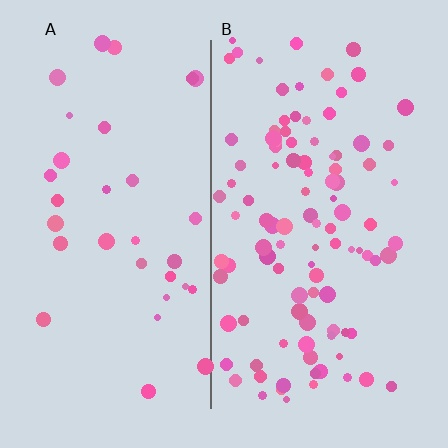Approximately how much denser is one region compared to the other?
Approximately 3.2× — region B over region A.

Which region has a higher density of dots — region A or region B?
B (the right).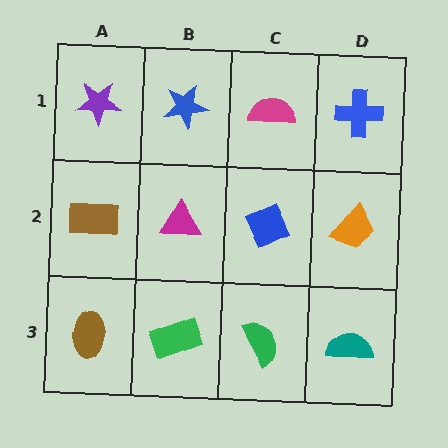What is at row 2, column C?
A blue diamond.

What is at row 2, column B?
A magenta triangle.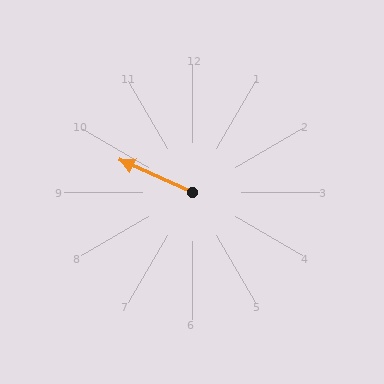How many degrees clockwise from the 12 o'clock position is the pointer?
Approximately 294 degrees.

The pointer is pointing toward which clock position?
Roughly 10 o'clock.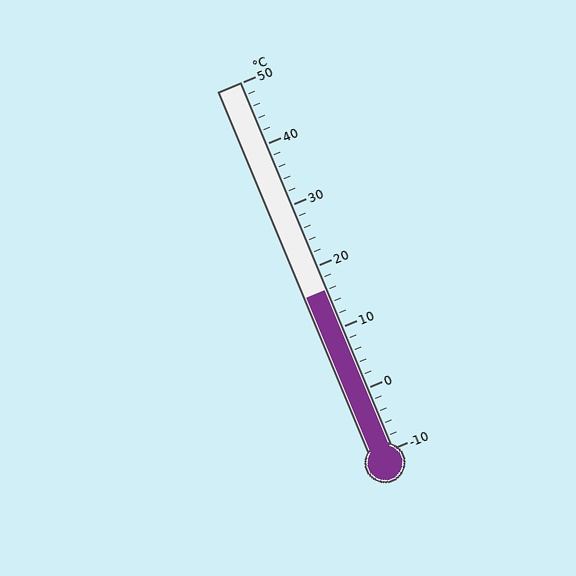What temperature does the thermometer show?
The thermometer shows approximately 16°C.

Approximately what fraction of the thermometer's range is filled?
The thermometer is filled to approximately 45% of its range.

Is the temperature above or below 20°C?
The temperature is below 20°C.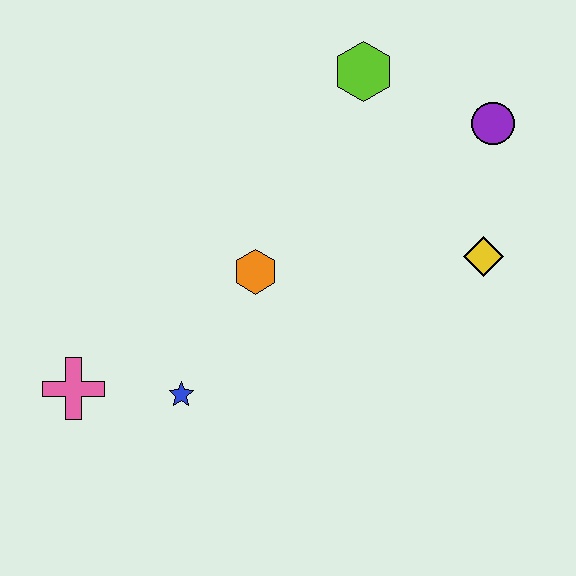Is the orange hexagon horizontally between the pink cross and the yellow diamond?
Yes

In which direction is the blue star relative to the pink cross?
The blue star is to the right of the pink cross.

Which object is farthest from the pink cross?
The purple circle is farthest from the pink cross.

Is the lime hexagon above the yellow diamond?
Yes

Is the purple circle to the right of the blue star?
Yes